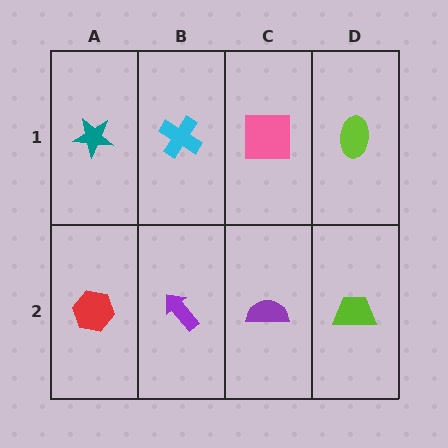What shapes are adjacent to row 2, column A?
A teal star (row 1, column A), a purple arrow (row 2, column B).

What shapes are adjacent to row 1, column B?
A purple arrow (row 2, column B), a teal star (row 1, column A), a pink square (row 1, column C).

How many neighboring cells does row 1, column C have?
3.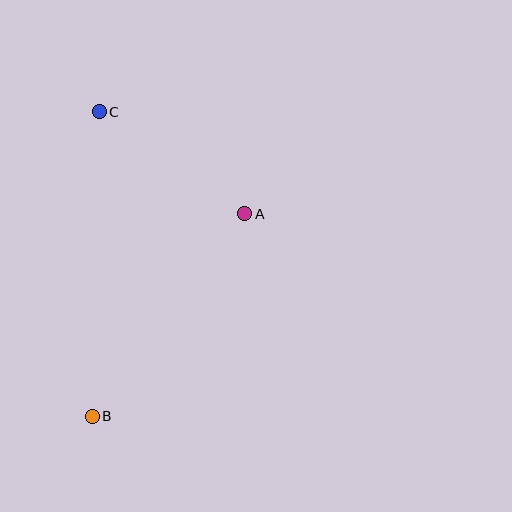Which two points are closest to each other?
Points A and C are closest to each other.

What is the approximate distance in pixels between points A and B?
The distance between A and B is approximately 254 pixels.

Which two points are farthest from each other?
Points B and C are farthest from each other.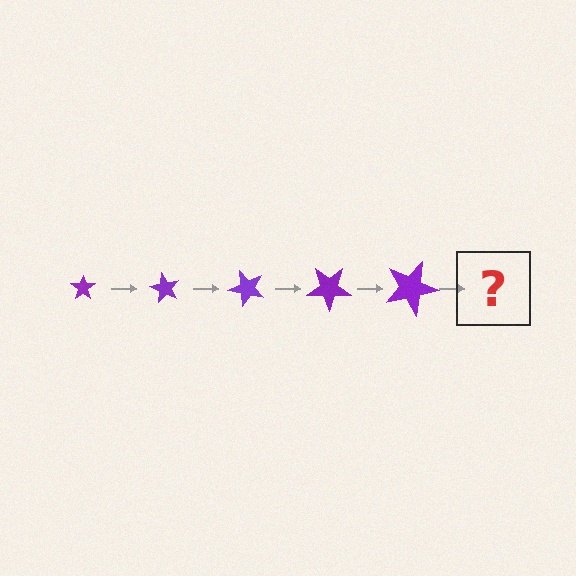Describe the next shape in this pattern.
It should be a star, larger than the previous one and rotated 300 degrees from the start.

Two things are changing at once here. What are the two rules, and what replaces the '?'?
The two rules are that the star grows larger each step and it rotates 60 degrees each step. The '?' should be a star, larger than the previous one and rotated 300 degrees from the start.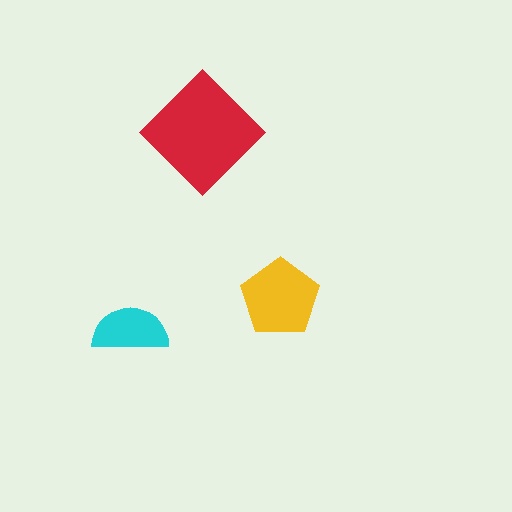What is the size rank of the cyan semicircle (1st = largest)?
3rd.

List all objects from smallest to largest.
The cyan semicircle, the yellow pentagon, the red diamond.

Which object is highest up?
The red diamond is topmost.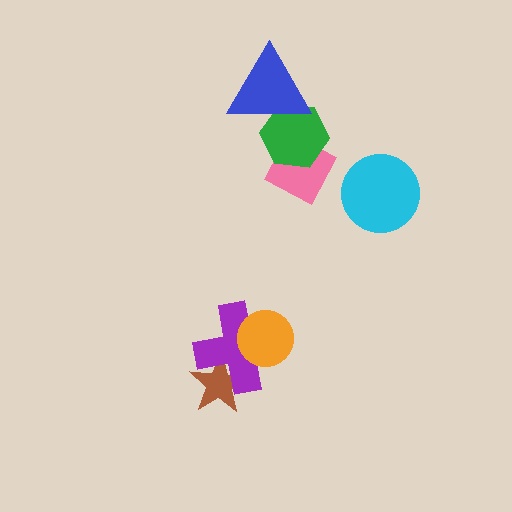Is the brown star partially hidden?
Yes, it is partially covered by another shape.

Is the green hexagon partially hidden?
Yes, it is partially covered by another shape.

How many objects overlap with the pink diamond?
1 object overlaps with the pink diamond.